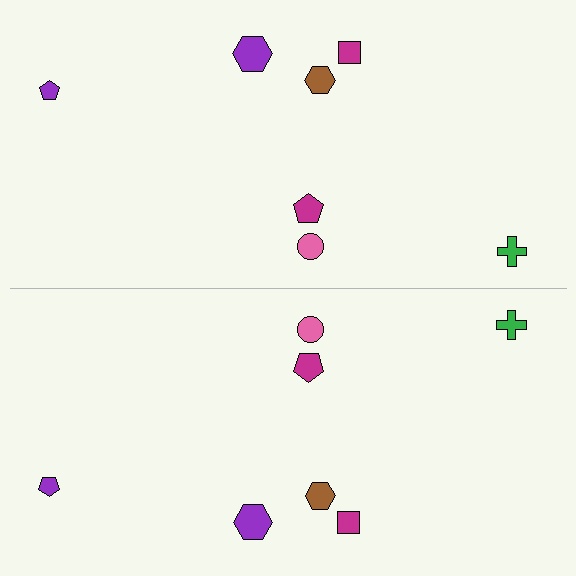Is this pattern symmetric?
Yes, this pattern has bilateral (reflection) symmetry.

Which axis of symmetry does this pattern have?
The pattern has a horizontal axis of symmetry running through the center of the image.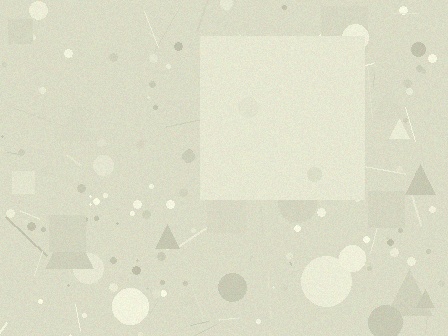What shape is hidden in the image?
A square is hidden in the image.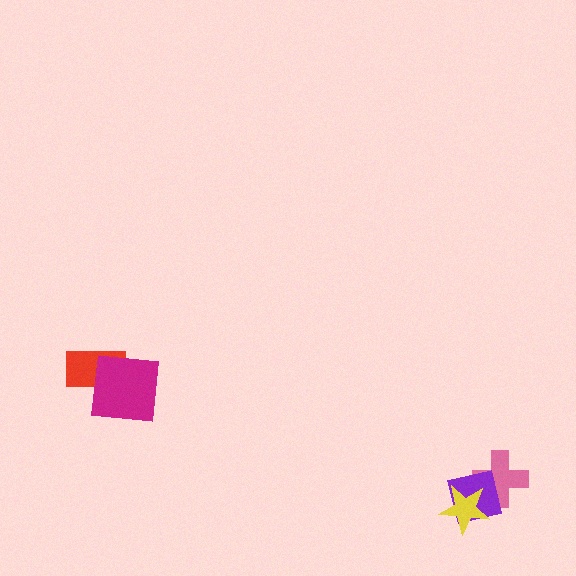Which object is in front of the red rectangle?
The magenta square is in front of the red rectangle.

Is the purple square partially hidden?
Yes, it is partially covered by another shape.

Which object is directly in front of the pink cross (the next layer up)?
The purple square is directly in front of the pink cross.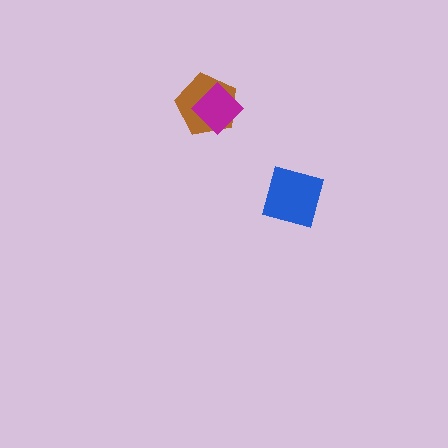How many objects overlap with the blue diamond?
0 objects overlap with the blue diamond.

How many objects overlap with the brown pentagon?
1 object overlaps with the brown pentagon.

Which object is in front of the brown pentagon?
The magenta diamond is in front of the brown pentagon.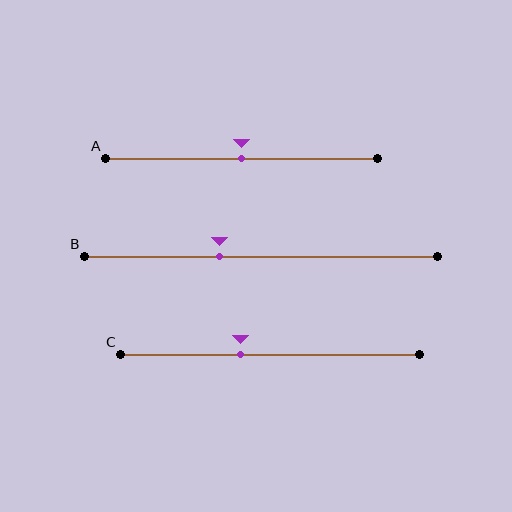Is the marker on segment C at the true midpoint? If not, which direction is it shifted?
No, the marker on segment C is shifted to the left by about 10% of the segment length.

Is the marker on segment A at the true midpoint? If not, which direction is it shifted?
Yes, the marker on segment A is at the true midpoint.